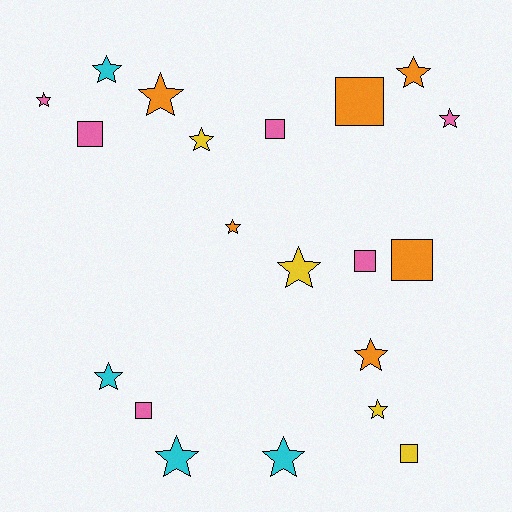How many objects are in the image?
There are 20 objects.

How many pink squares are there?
There are 4 pink squares.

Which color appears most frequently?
Pink, with 6 objects.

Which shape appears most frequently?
Star, with 13 objects.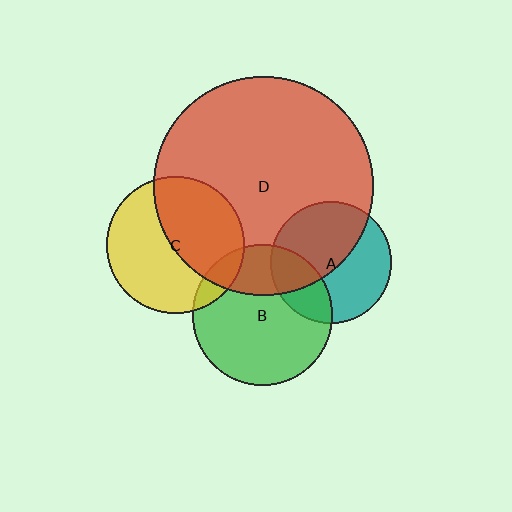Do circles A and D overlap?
Yes.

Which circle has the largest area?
Circle D (red).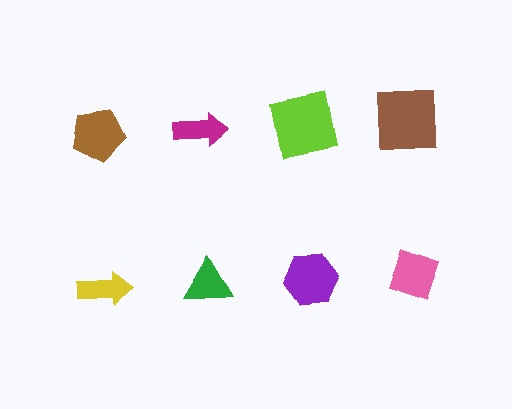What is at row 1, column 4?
A brown square.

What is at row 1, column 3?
A lime square.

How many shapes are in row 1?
4 shapes.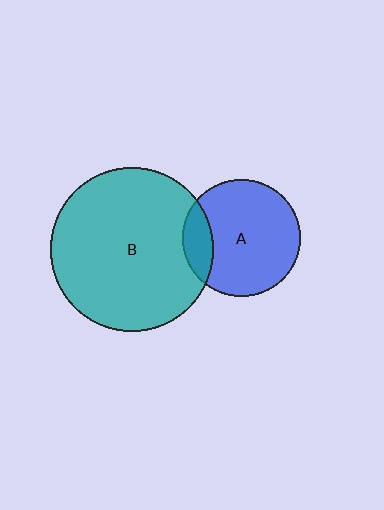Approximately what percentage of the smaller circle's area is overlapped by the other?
Approximately 15%.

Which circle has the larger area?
Circle B (teal).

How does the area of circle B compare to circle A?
Approximately 1.9 times.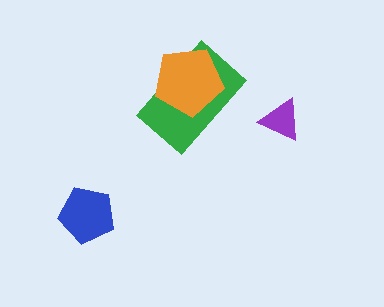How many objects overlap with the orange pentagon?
1 object overlaps with the orange pentagon.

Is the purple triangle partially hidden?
No, no other shape covers it.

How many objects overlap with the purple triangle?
0 objects overlap with the purple triangle.